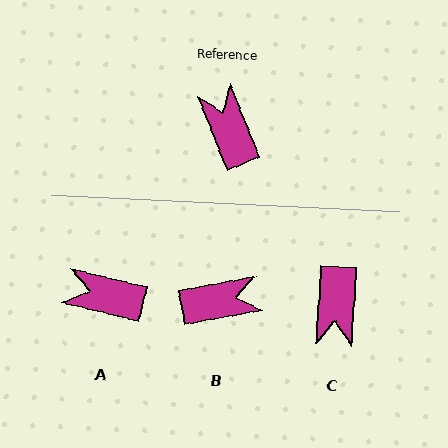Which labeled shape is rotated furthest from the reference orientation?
C, about 155 degrees away.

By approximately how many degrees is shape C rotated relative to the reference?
Approximately 155 degrees counter-clockwise.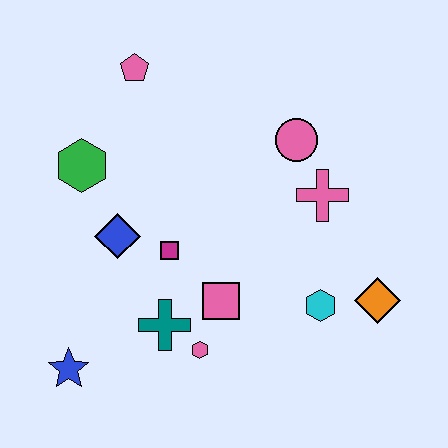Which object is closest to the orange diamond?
The cyan hexagon is closest to the orange diamond.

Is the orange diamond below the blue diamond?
Yes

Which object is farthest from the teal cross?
The pink pentagon is farthest from the teal cross.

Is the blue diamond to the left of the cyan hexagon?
Yes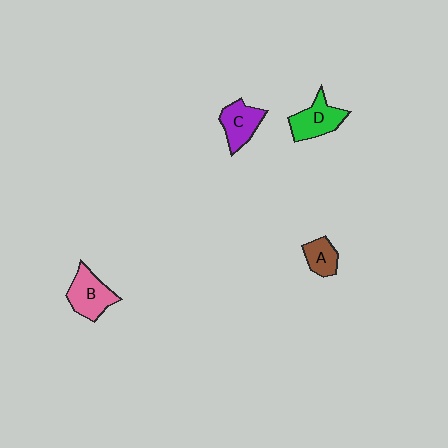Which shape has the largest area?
Shape B (pink).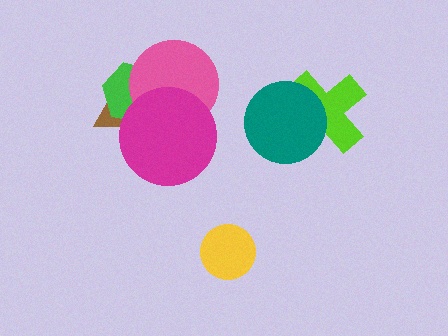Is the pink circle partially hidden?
Yes, it is partially covered by another shape.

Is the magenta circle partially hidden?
No, no other shape covers it.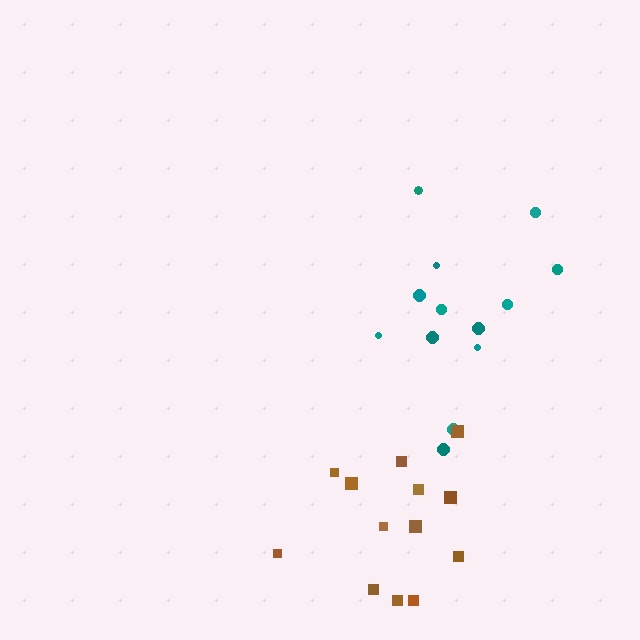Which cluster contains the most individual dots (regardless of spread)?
Teal (13).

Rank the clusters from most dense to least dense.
brown, teal.